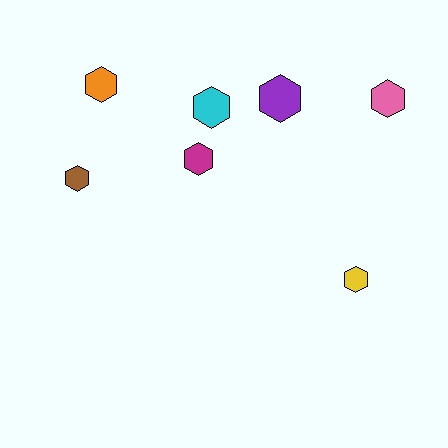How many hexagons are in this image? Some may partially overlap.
There are 7 hexagons.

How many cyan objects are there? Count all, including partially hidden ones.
There is 1 cyan object.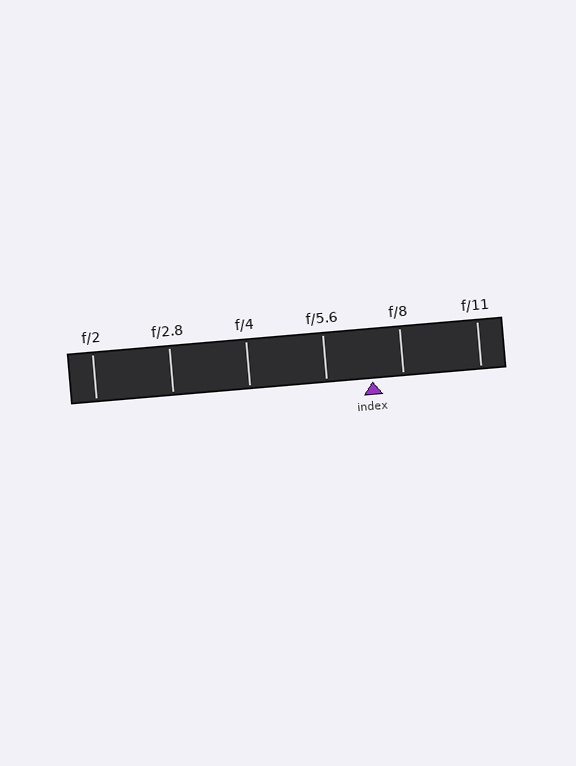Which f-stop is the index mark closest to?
The index mark is closest to f/8.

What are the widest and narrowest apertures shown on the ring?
The widest aperture shown is f/2 and the narrowest is f/11.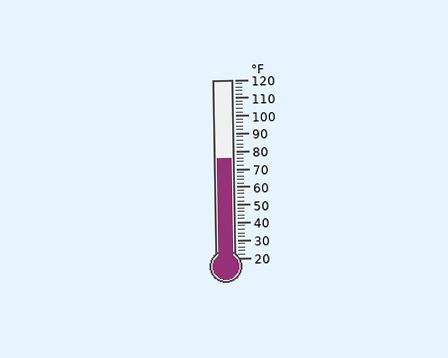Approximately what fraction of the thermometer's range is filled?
The thermometer is filled to approximately 55% of its range.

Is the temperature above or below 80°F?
The temperature is below 80°F.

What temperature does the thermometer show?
The thermometer shows approximately 76°F.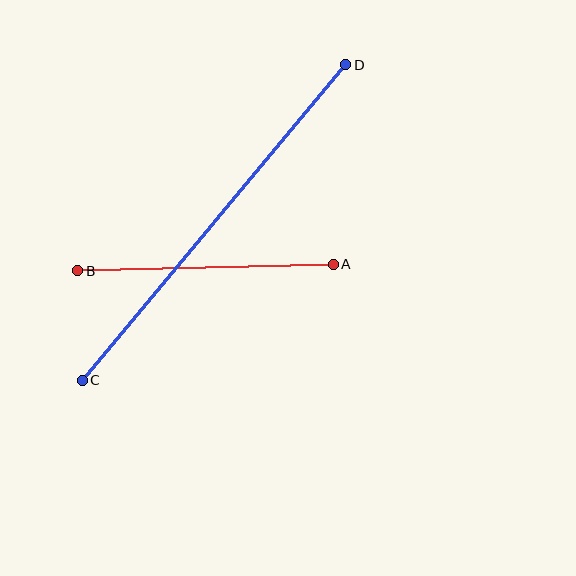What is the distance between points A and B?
The distance is approximately 255 pixels.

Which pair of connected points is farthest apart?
Points C and D are farthest apart.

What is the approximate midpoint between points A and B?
The midpoint is at approximately (205, 268) pixels.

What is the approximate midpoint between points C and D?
The midpoint is at approximately (214, 223) pixels.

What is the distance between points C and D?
The distance is approximately 411 pixels.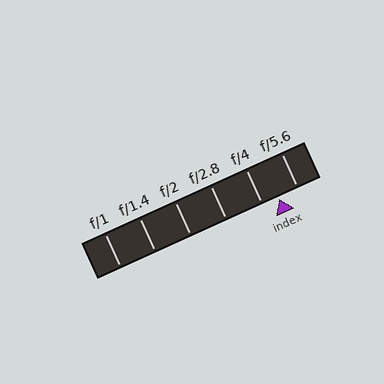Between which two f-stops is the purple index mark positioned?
The index mark is between f/4 and f/5.6.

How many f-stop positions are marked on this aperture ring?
There are 6 f-stop positions marked.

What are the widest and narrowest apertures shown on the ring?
The widest aperture shown is f/1 and the narrowest is f/5.6.